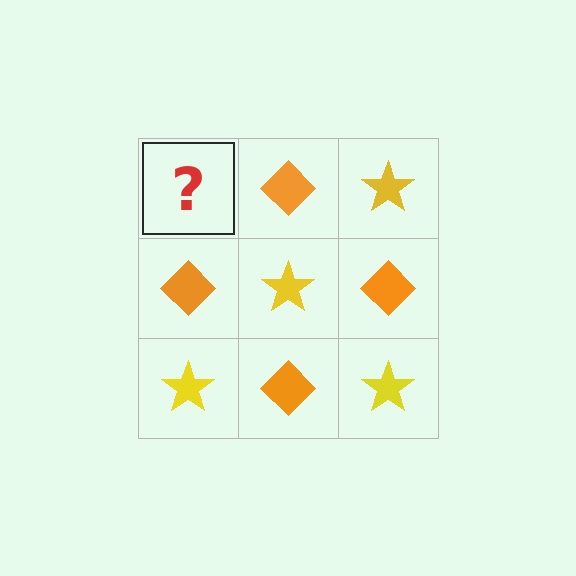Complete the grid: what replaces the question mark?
The question mark should be replaced with a yellow star.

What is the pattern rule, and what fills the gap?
The rule is that it alternates yellow star and orange diamond in a checkerboard pattern. The gap should be filled with a yellow star.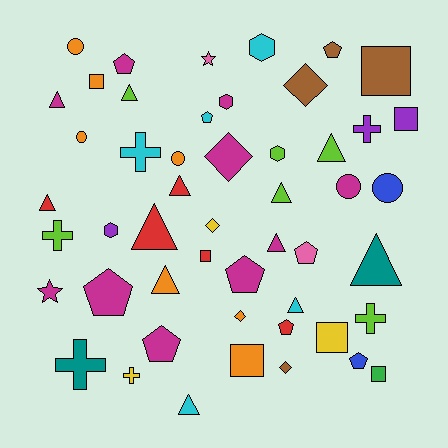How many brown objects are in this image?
There are 4 brown objects.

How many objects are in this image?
There are 50 objects.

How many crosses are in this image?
There are 6 crosses.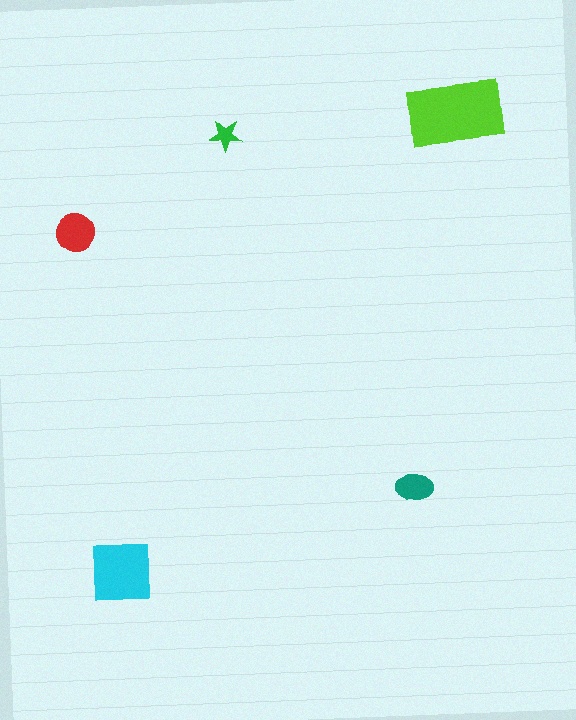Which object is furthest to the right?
The lime rectangle is rightmost.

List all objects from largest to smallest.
The lime rectangle, the cyan square, the red circle, the teal ellipse, the green star.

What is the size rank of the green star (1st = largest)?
5th.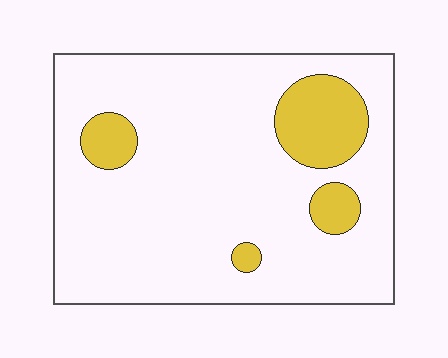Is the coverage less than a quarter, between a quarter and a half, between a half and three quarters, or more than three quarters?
Less than a quarter.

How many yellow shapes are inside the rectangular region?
4.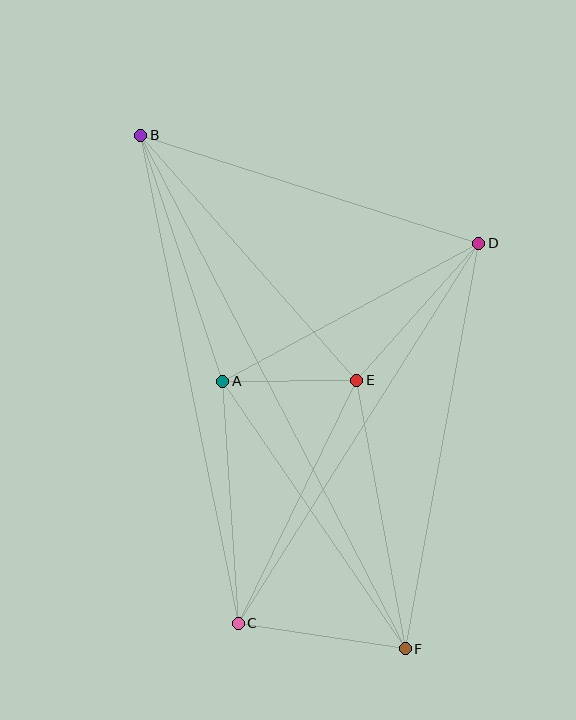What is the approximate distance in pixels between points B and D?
The distance between B and D is approximately 355 pixels.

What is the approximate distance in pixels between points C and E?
The distance between C and E is approximately 270 pixels.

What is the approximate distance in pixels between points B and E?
The distance between B and E is approximately 327 pixels.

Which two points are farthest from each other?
Points B and F are farthest from each other.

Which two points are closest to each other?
Points A and E are closest to each other.